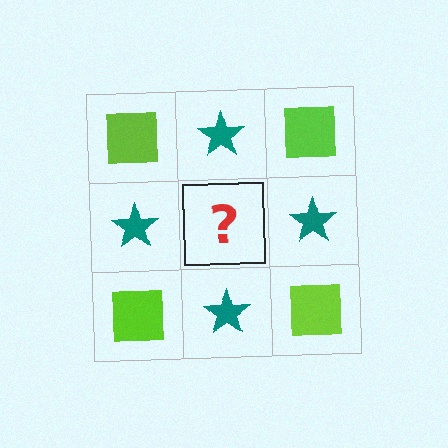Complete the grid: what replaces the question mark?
The question mark should be replaced with a lime square.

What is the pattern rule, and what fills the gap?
The rule is that it alternates lime square and teal star in a checkerboard pattern. The gap should be filled with a lime square.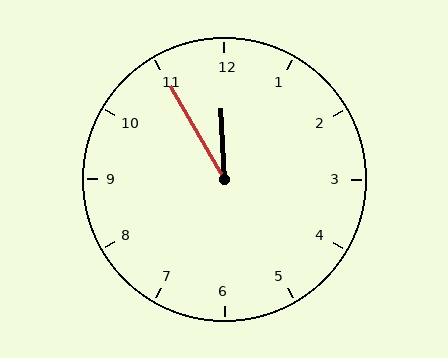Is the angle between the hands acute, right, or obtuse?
It is acute.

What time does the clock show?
11:55.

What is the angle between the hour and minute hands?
Approximately 28 degrees.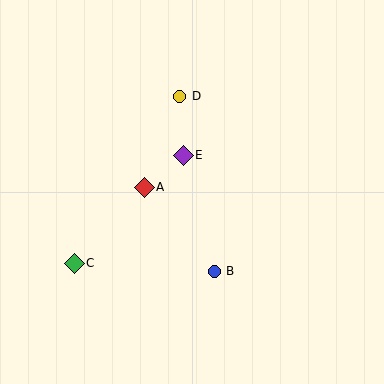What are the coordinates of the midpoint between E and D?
The midpoint between E and D is at (181, 126).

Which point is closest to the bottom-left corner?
Point C is closest to the bottom-left corner.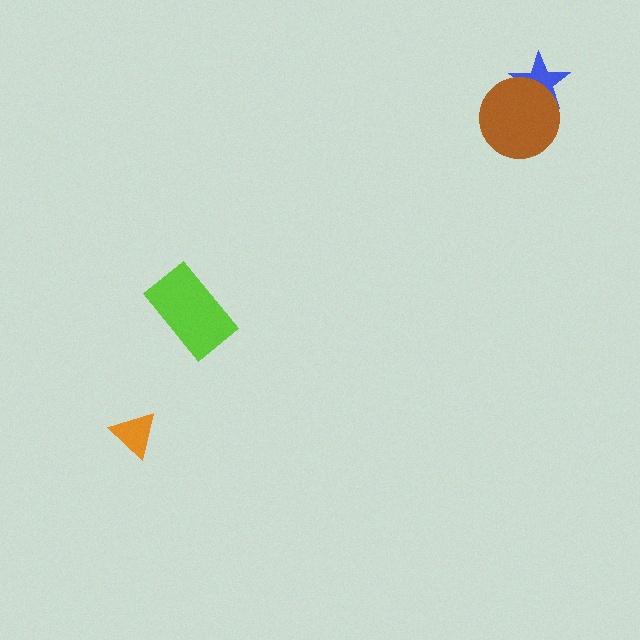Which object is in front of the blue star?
The brown circle is in front of the blue star.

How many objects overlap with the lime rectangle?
0 objects overlap with the lime rectangle.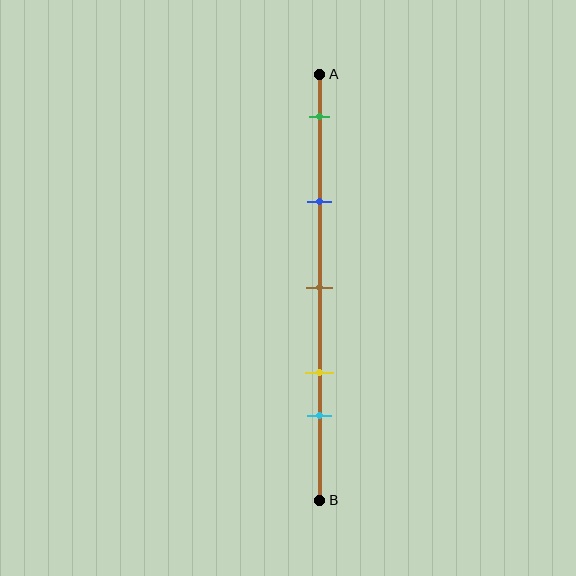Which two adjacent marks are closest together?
The yellow and cyan marks are the closest adjacent pair.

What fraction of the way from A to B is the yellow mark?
The yellow mark is approximately 70% (0.7) of the way from A to B.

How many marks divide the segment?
There are 5 marks dividing the segment.